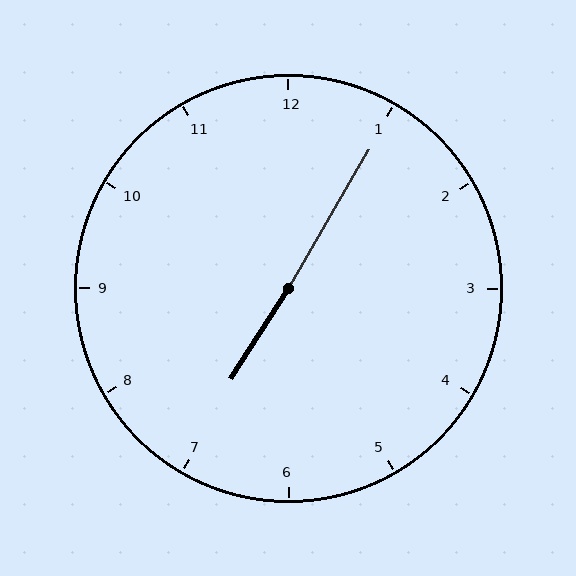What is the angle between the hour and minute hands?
Approximately 178 degrees.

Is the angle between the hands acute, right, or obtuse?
It is obtuse.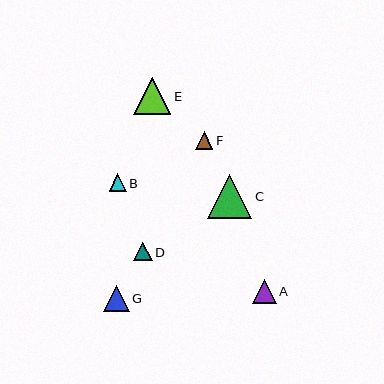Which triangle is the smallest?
Triangle B is the smallest with a size of approximately 17 pixels.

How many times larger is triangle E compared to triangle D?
Triangle E is approximately 2.0 times the size of triangle D.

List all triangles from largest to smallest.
From largest to smallest: C, E, G, A, D, F, B.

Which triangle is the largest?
Triangle C is the largest with a size of approximately 44 pixels.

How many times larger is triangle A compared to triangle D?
Triangle A is approximately 1.3 times the size of triangle D.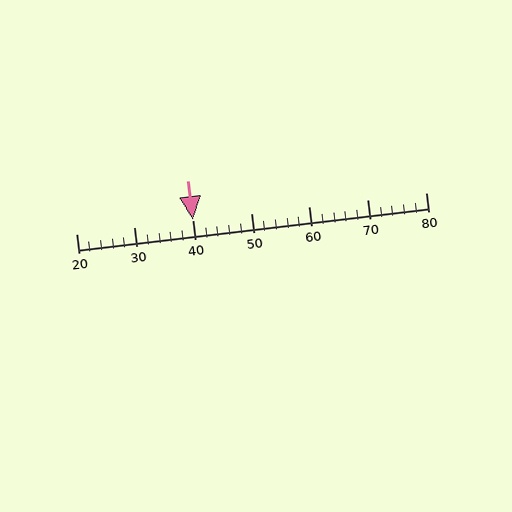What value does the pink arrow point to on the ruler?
The pink arrow points to approximately 40.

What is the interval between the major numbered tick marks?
The major tick marks are spaced 10 units apart.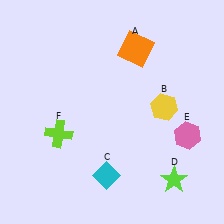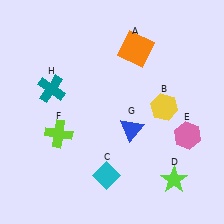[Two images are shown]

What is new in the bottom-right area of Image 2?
A blue triangle (G) was added in the bottom-right area of Image 2.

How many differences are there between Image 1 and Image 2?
There are 2 differences between the two images.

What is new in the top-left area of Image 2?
A teal cross (H) was added in the top-left area of Image 2.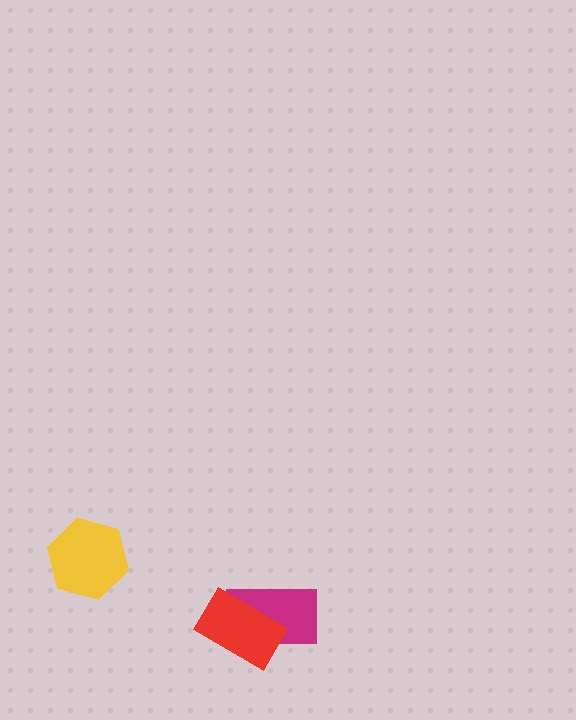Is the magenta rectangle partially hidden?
Yes, it is partially covered by another shape.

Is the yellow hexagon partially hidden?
No, no other shape covers it.